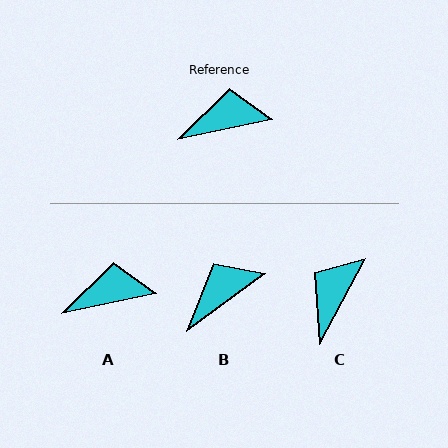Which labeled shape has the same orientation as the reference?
A.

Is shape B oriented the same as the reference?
No, it is off by about 24 degrees.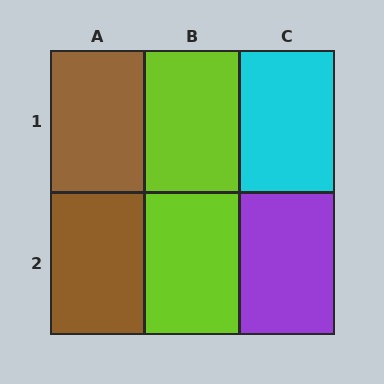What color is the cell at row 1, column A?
Brown.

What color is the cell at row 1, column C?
Cyan.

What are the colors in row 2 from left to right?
Brown, lime, purple.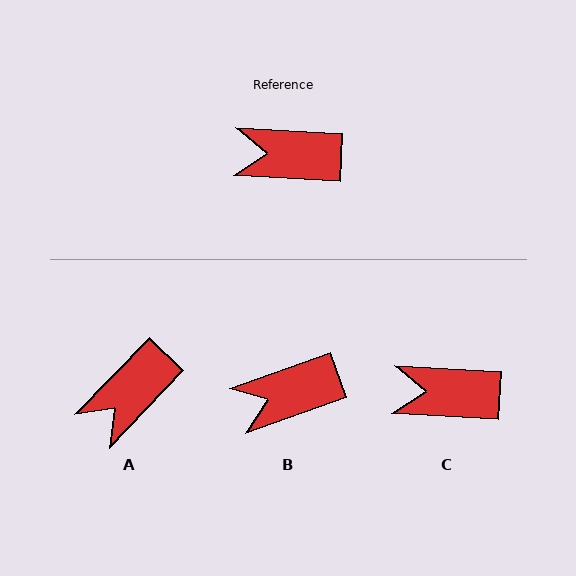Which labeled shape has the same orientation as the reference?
C.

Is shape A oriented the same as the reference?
No, it is off by about 49 degrees.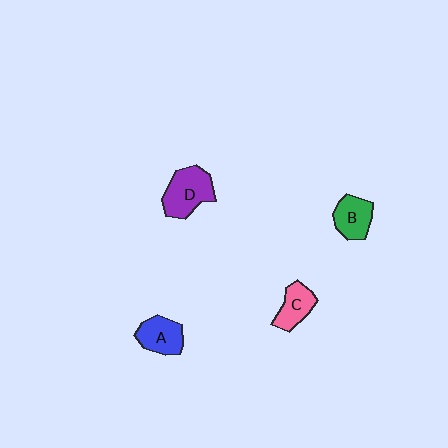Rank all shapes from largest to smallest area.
From largest to smallest: D (purple), A (blue), B (green), C (pink).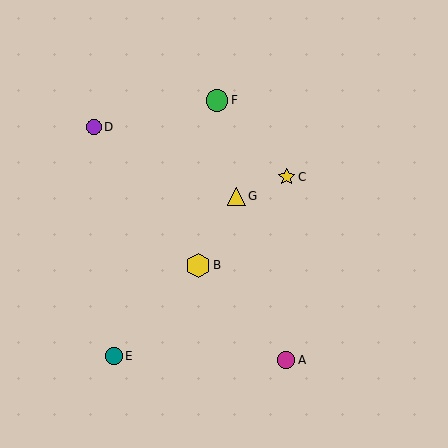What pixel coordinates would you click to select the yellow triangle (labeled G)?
Click at (236, 196) to select the yellow triangle G.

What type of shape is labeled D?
Shape D is a purple circle.